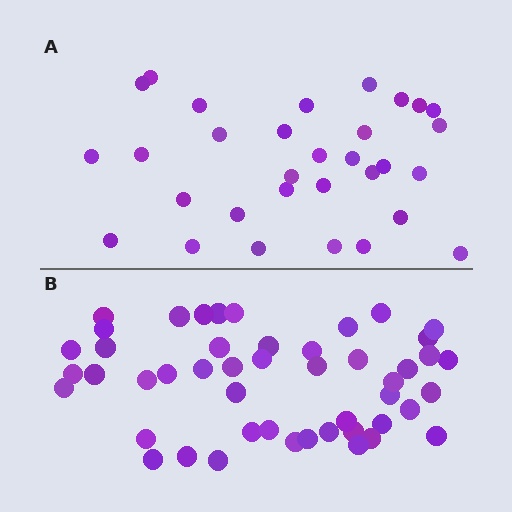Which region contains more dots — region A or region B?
Region B (the bottom region) has more dots.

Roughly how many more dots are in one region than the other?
Region B has approximately 15 more dots than region A.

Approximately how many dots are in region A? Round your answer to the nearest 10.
About 30 dots. (The exact count is 31, which rounds to 30.)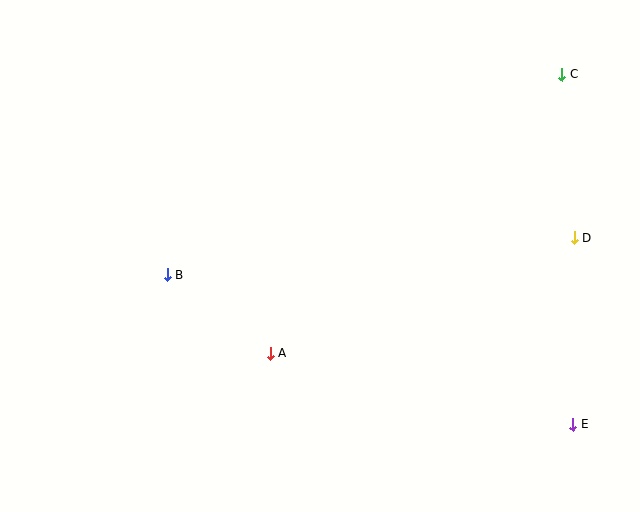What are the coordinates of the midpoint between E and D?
The midpoint between E and D is at (573, 331).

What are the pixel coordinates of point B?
Point B is at (167, 275).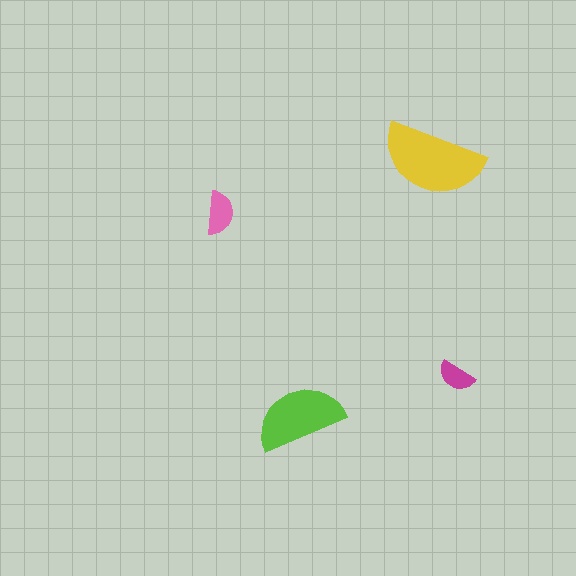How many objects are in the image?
There are 4 objects in the image.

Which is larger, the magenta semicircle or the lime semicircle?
The lime one.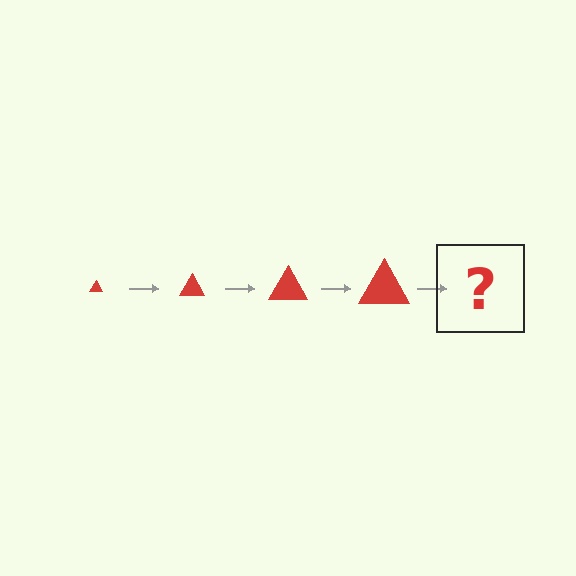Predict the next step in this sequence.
The next step is a red triangle, larger than the previous one.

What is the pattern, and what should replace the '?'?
The pattern is that the triangle gets progressively larger each step. The '?' should be a red triangle, larger than the previous one.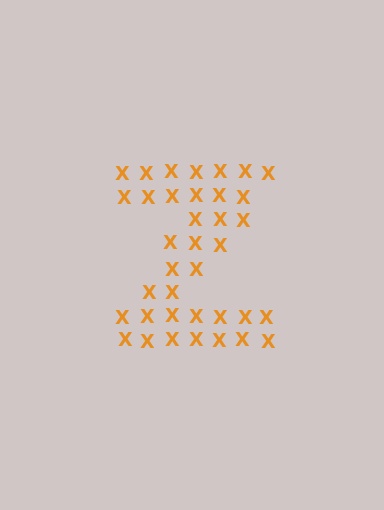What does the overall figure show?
The overall figure shows the letter Z.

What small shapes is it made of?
It is made of small letter X's.